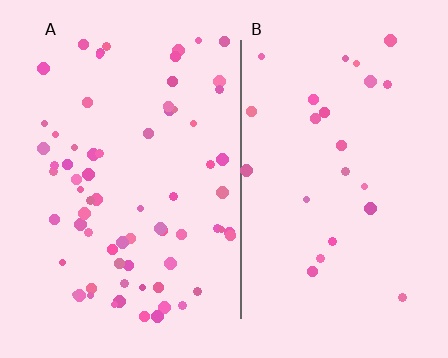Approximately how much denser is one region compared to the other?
Approximately 2.9× — region A over region B.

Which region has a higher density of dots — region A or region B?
A (the left).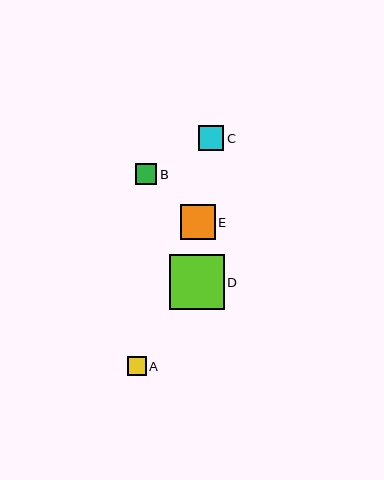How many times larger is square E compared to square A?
Square E is approximately 1.9 times the size of square A.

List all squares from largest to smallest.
From largest to smallest: D, E, C, B, A.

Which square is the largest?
Square D is the largest with a size of approximately 55 pixels.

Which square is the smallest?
Square A is the smallest with a size of approximately 18 pixels.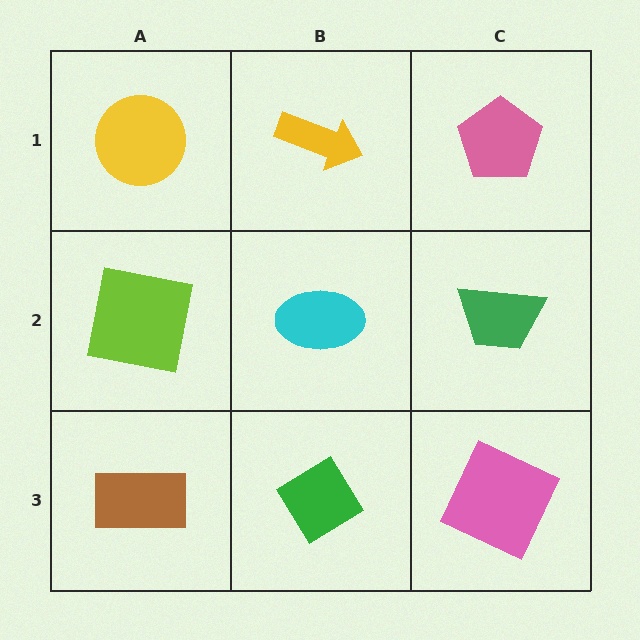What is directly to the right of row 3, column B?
A pink square.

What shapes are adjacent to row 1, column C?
A green trapezoid (row 2, column C), a yellow arrow (row 1, column B).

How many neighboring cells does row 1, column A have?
2.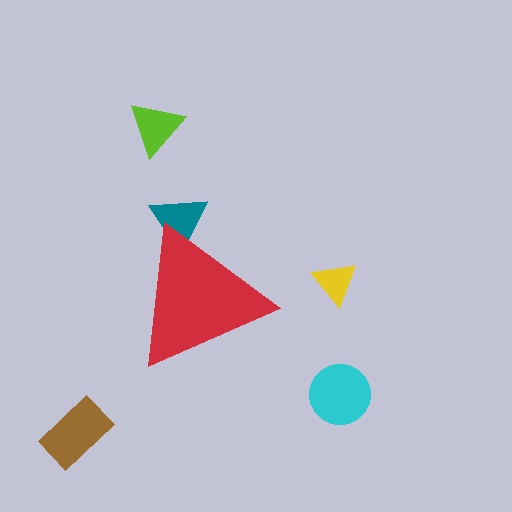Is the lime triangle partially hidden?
No, the lime triangle is fully visible.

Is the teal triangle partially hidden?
Yes, the teal triangle is partially hidden behind the red triangle.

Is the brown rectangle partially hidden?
No, the brown rectangle is fully visible.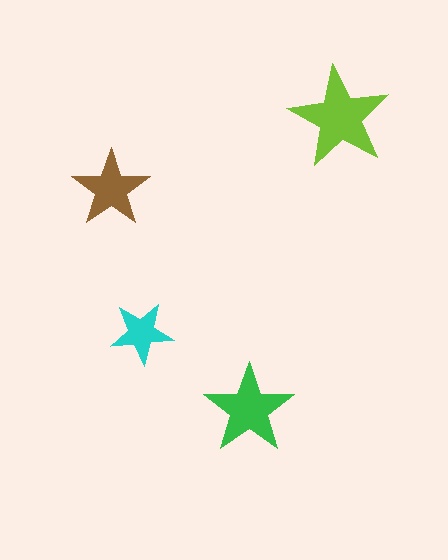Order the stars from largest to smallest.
the lime one, the green one, the brown one, the cyan one.